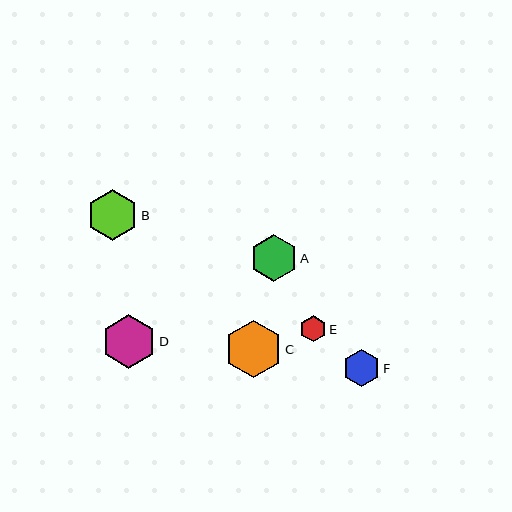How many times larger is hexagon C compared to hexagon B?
Hexagon C is approximately 1.1 times the size of hexagon B.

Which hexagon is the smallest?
Hexagon E is the smallest with a size of approximately 26 pixels.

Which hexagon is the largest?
Hexagon C is the largest with a size of approximately 57 pixels.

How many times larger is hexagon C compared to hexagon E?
Hexagon C is approximately 2.2 times the size of hexagon E.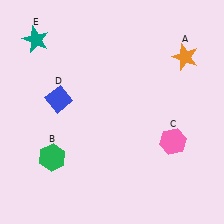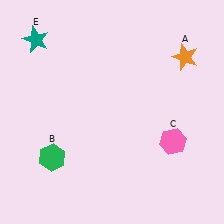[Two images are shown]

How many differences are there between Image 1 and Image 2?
There is 1 difference between the two images.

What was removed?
The blue diamond (D) was removed in Image 2.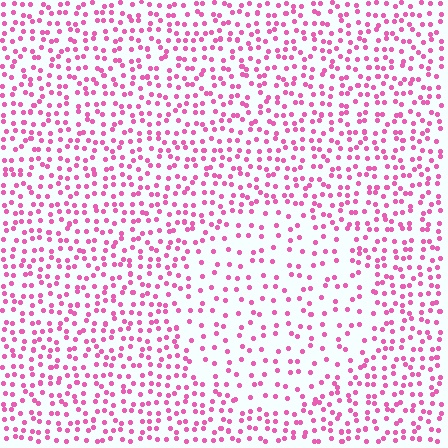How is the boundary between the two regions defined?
The boundary is defined by a change in element density (approximately 1.8x ratio). All elements are the same color, size, and shape.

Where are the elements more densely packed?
The elements are more densely packed outside the circle boundary.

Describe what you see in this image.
The image contains small pink elements arranged at two different densities. A circle-shaped region is visible where the elements are less densely packed than the surrounding area.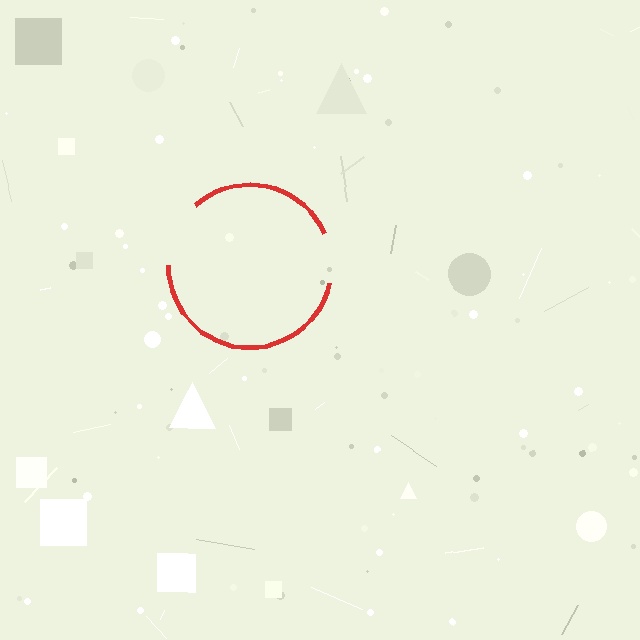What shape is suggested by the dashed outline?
The dashed outline suggests a circle.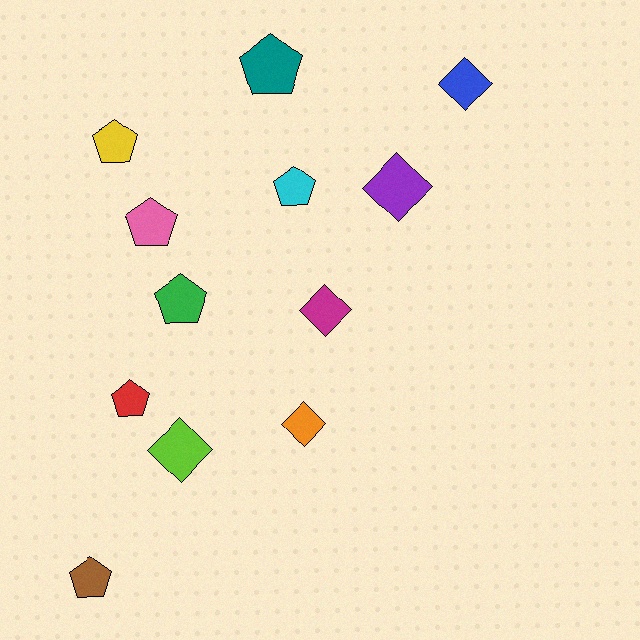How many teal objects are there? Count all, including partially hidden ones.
There is 1 teal object.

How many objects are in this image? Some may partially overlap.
There are 12 objects.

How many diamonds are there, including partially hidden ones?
There are 5 diamonds.